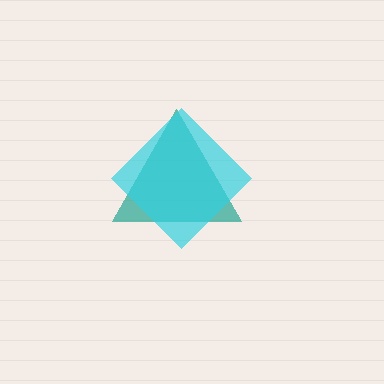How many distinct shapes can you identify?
There are 2 distinct shapes: a teal triangle, a cyan diamond.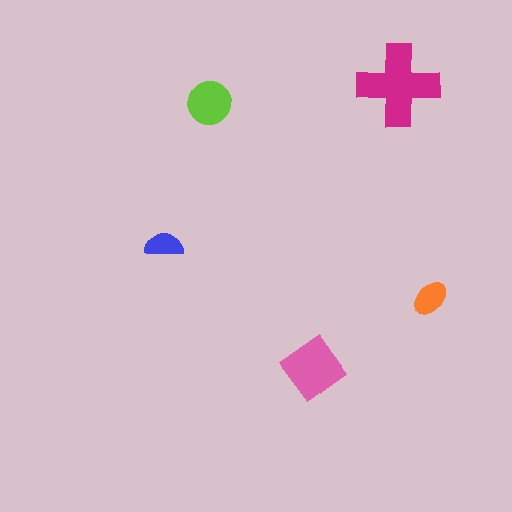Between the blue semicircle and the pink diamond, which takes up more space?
The pink diamond.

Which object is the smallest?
The blue semicircle.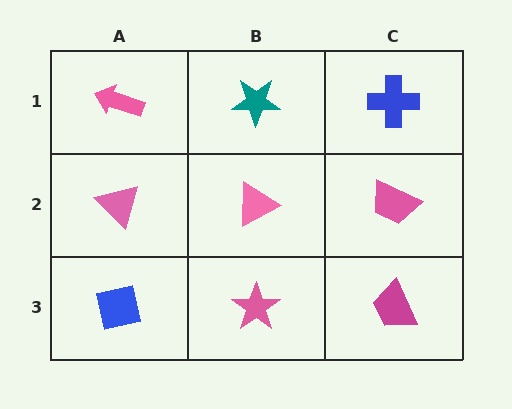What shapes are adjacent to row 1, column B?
A pink triangle (row 2, column B), a pink arrow (row 1, column A), a blue cross (row 1, column C).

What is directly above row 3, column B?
A pink triangle.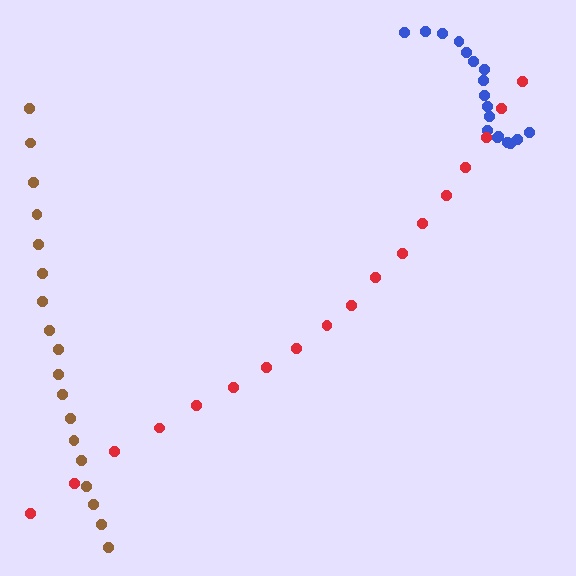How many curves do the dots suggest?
There are 3 distinct paths.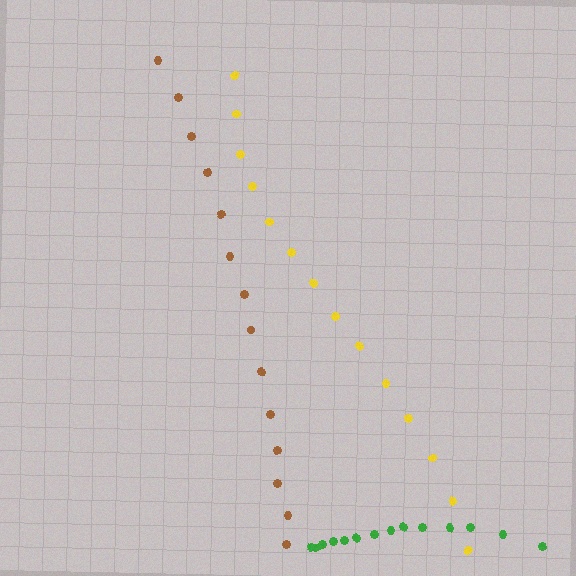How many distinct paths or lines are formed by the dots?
There are 3 distinct paths.